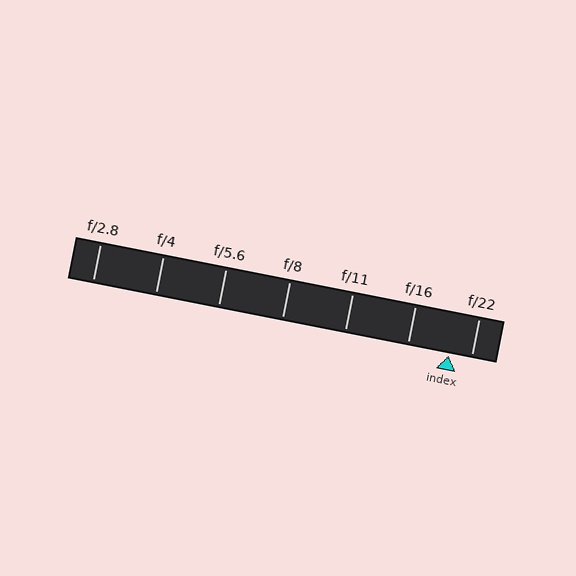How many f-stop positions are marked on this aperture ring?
There are 7 f-stop positions marked.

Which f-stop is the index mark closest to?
The index mark is closest to f/22.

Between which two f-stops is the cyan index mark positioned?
The index mark is between f/16 and f/22.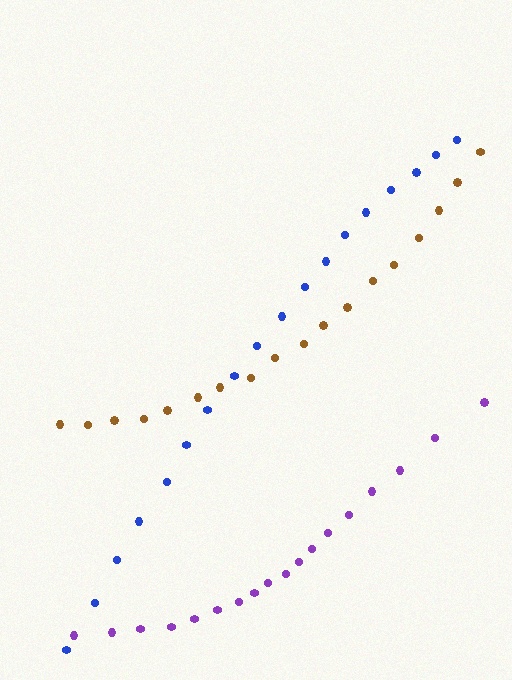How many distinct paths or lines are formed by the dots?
There are 3 distinct paths.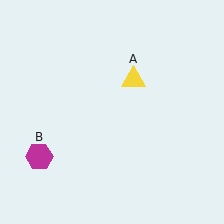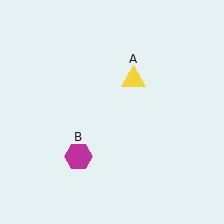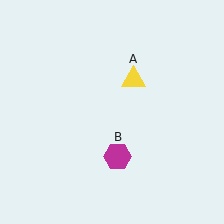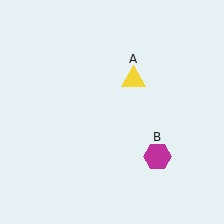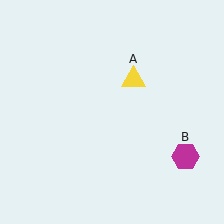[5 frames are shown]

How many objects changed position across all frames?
1 object changed position: magenta hexagon (object B).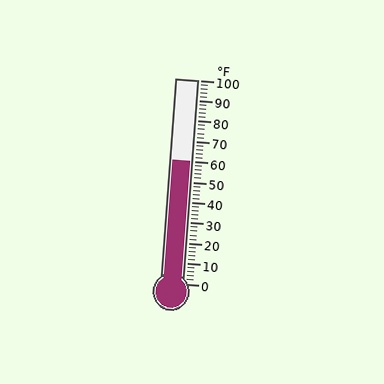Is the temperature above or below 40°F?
The temperature is above 40°F.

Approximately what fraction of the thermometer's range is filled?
The thermometer is filled to approximately 60% of its range.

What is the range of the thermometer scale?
The thermometer scale ranges from 0°F to 100°F.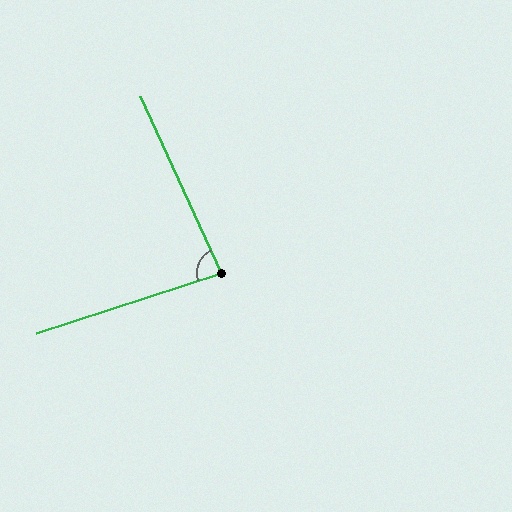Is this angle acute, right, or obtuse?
It is acute.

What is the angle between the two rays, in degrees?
Approximately 83 degrees.